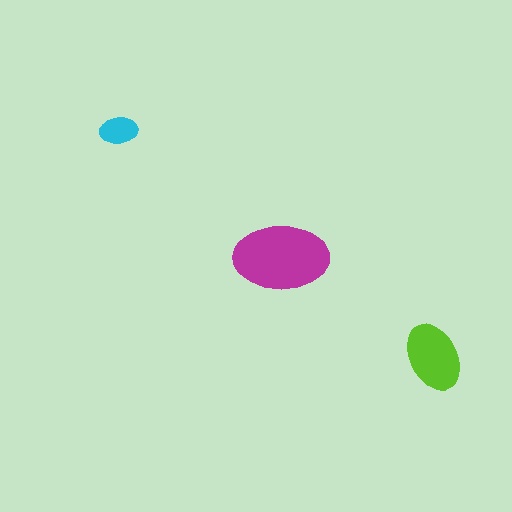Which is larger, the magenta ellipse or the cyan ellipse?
The magenta one.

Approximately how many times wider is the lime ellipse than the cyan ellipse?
About 2 times wider.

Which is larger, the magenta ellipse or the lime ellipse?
The magenta one.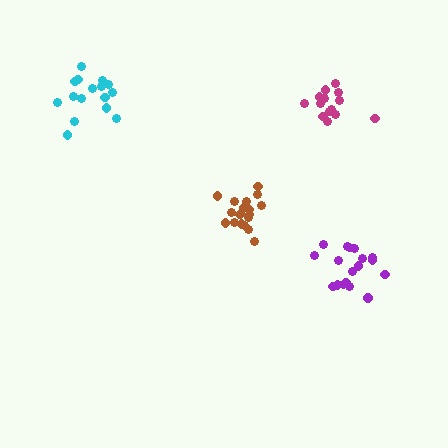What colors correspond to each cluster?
The clusters are colored: brown, purple, magenta, cyan.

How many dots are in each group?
Group 1: 18 dots, Group 2: 18 dots, Group 3: 14 dots, Group 4: 16 dots (66 total).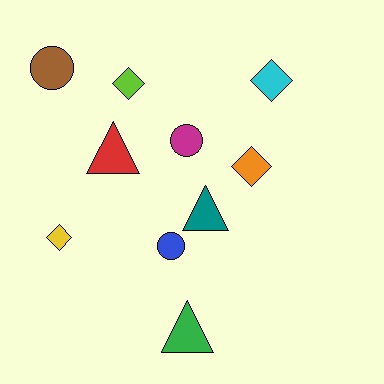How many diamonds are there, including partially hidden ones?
There are 4 diamonds.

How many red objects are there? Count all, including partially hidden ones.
There is 1 red object.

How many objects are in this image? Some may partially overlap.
There are 10 objects.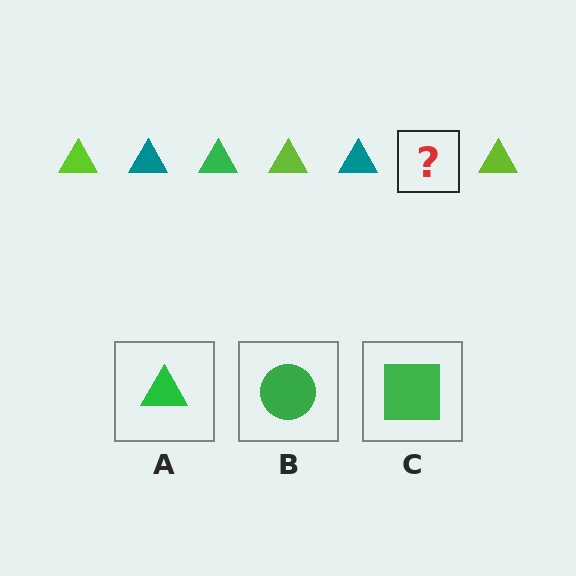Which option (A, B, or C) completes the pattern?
A.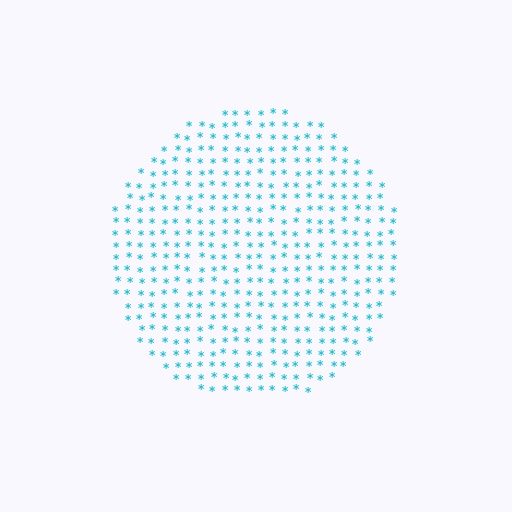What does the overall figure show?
The overall figure shows a circle.